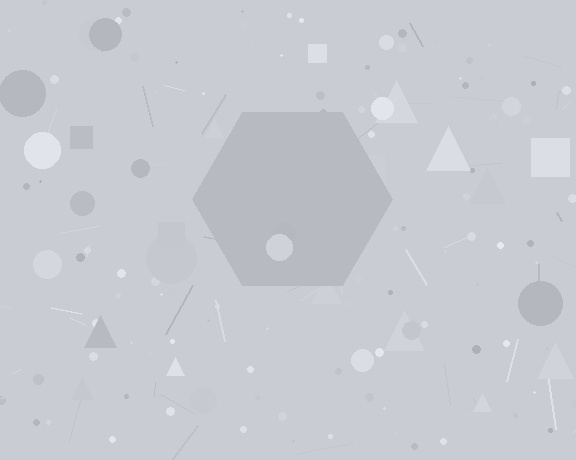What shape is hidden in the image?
A hexagon is hidden in the image.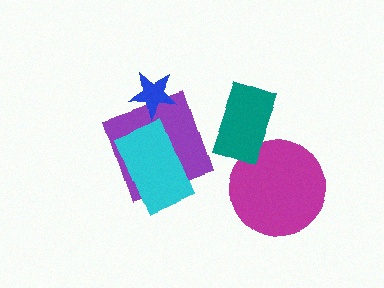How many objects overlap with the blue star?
1 object overlaps with the blue star.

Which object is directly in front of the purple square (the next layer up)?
The blue star is directly in front of the purple square.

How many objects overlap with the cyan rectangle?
1 object overlaps with the cyan rectangle.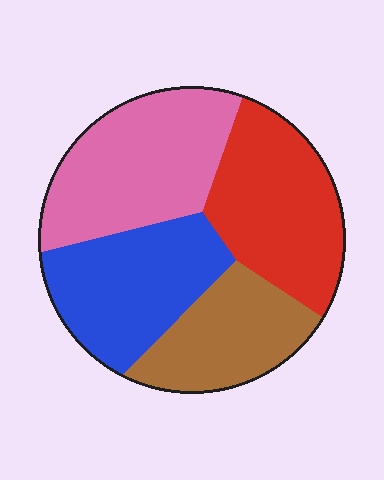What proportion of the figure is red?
Red takes up about one quarter (1/4) of the figure.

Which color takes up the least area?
Brown, at roughly 20%.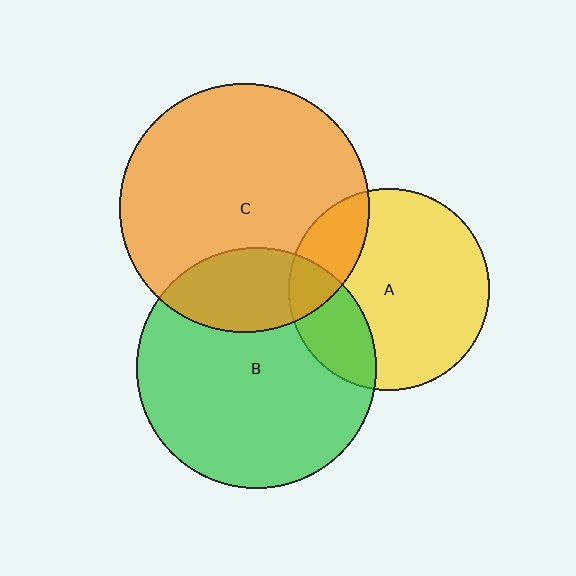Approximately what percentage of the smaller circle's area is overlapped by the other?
Approximately 25%.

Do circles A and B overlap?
Yes.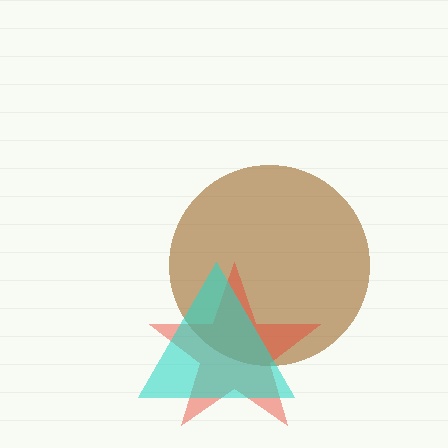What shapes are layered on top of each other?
The layered shapes are: a brown circle, a red star, a cyan triangle.